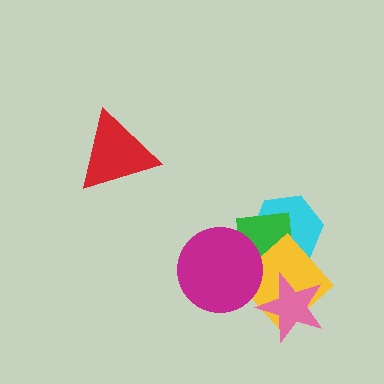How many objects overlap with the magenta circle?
2 objects overlap with the magenta circle.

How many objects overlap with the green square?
3 objects overlap with the green square.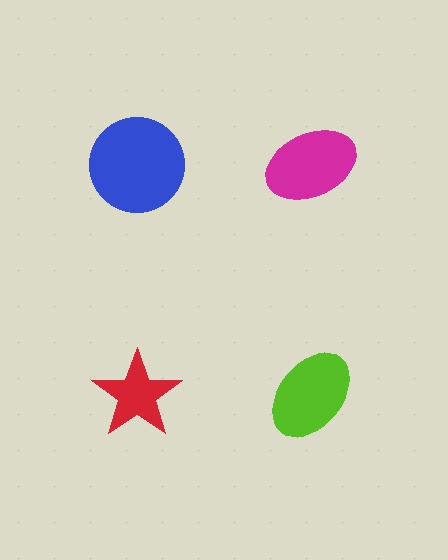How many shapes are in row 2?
2 shapes.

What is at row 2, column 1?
A red star.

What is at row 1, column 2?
A magenta ellipse.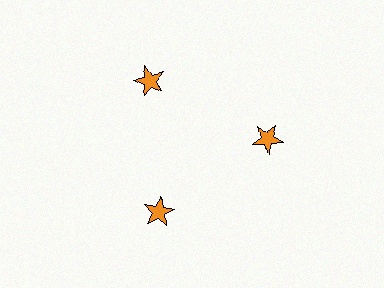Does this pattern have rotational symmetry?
Yes, this pattern has 3-fold rotational symmetry. It looks the same after rotating 120 degrees around the center.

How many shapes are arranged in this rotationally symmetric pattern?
There are 3 shapes, arranged in 3 groups of 1.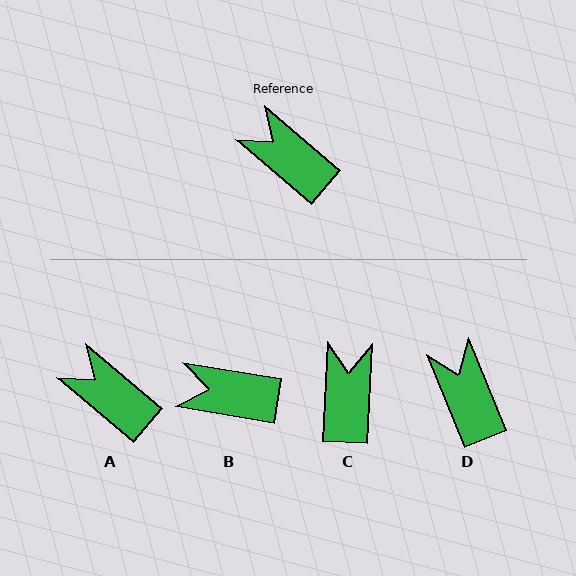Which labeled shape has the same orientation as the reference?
A.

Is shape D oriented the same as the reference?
No, it is off by about 27 degrees.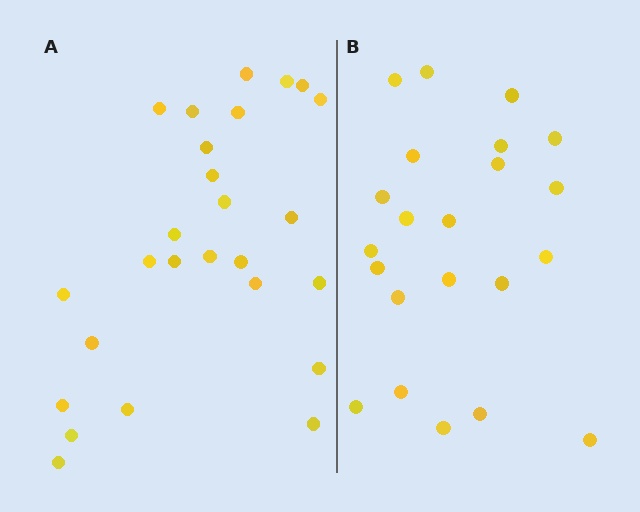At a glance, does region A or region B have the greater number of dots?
Region A (the left region) has more dots.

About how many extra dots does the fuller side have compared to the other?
Region A has about 4 more dots than region B.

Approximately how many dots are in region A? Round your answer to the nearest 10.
About 30 dots. (The exact count is 26, which rounds to 30.)